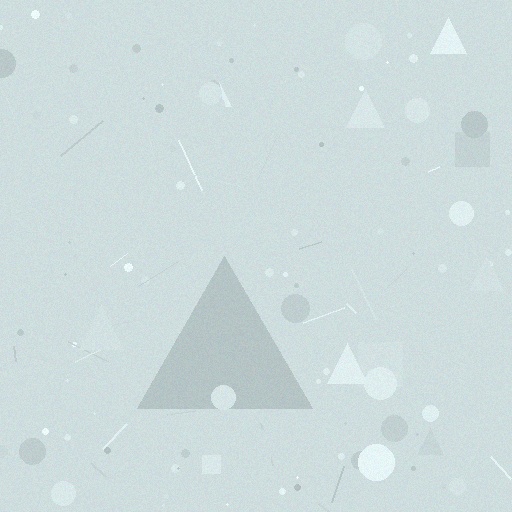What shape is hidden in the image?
A triangle is hidden in the image.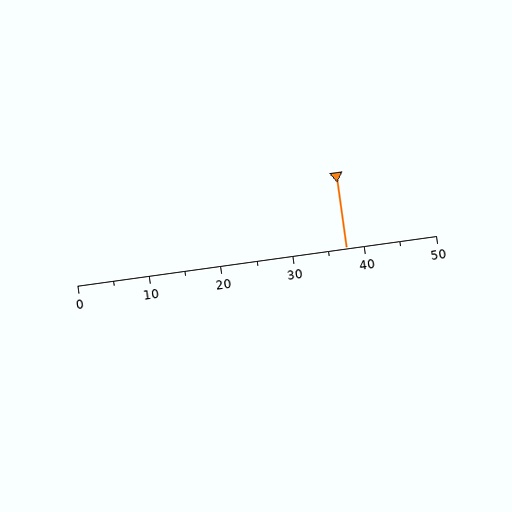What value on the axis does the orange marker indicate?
The marker indicates approximately 37.5.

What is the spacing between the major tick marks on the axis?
The major ticks are spaced 10 apart.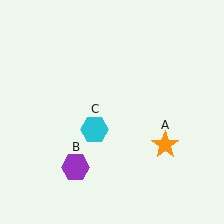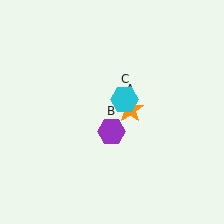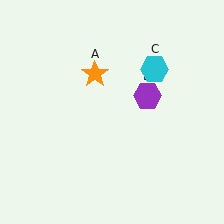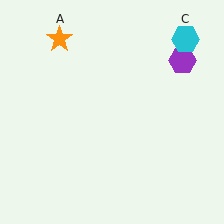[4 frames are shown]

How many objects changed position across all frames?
3 objects changed position: orange star (object A), purple hexagon (object B), cyan hexagon (object C).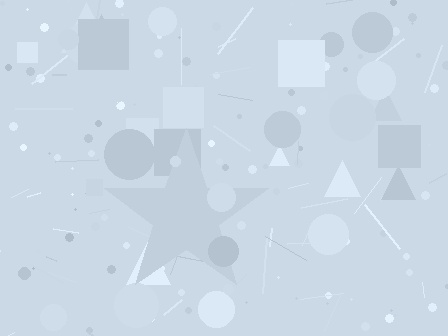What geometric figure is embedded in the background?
A star is embedded in the background.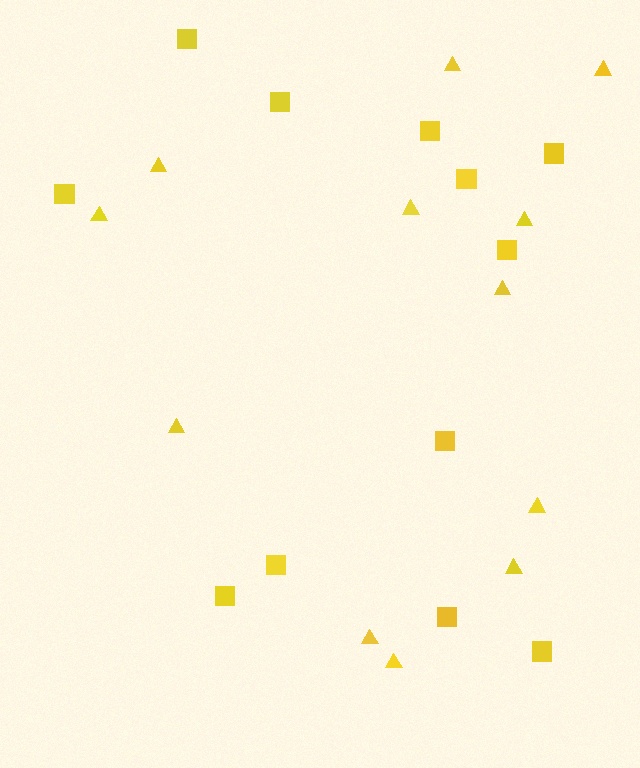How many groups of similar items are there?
There are 2 groups: one group of triangles (12) and one group of squares (12).